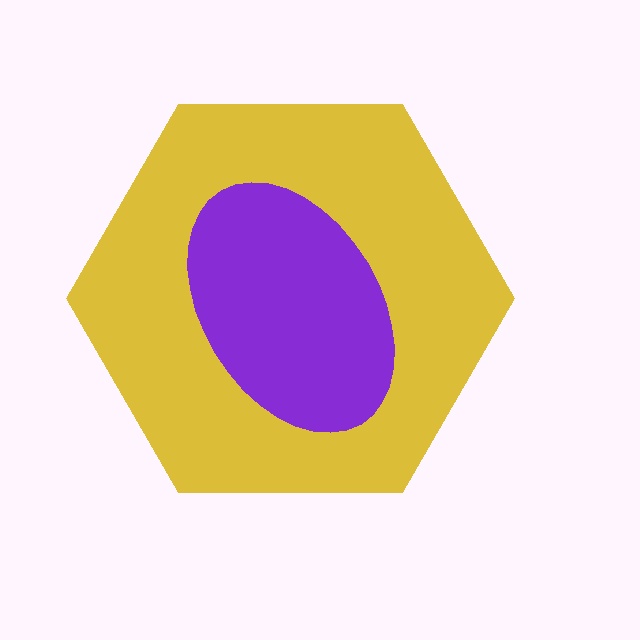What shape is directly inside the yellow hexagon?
The purple ellipse.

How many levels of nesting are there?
2.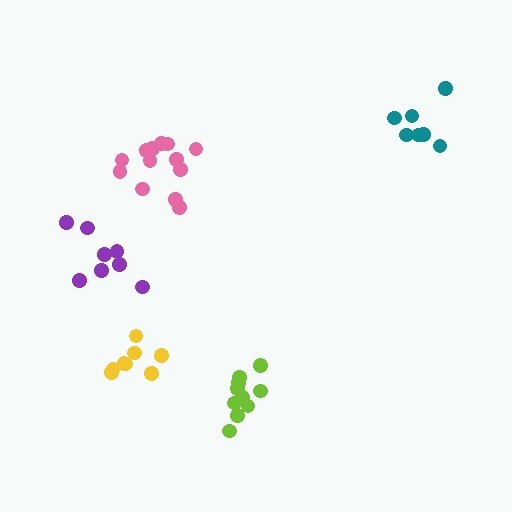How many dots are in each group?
Group 1: 8 dots, Group 2: 7 dots, Group 3: 10 dots, Group 4: 13 dots, Group 5: 8 dots (46 total).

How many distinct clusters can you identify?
There are 5 distinct clusters.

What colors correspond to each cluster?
The clusters are colored: purple, teal, lime, pink, yellow.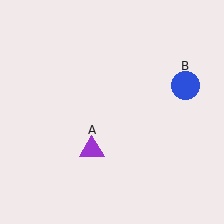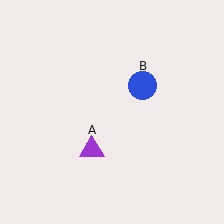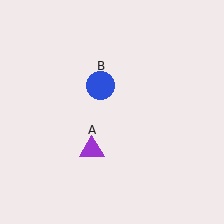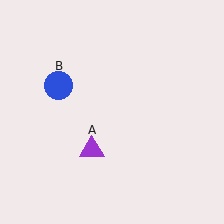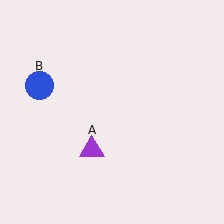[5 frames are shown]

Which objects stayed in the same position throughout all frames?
Purple triangle (object A) remained stationary.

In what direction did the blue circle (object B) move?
The blue circle (object B) moved left.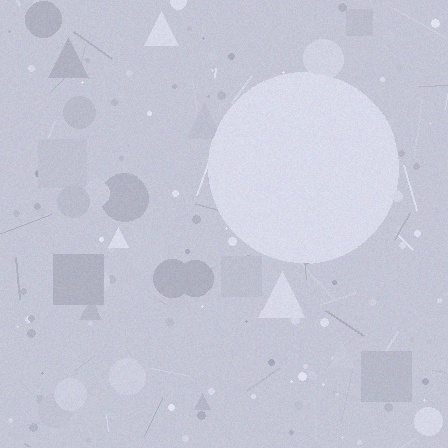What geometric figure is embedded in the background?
A circle is embedded in the background.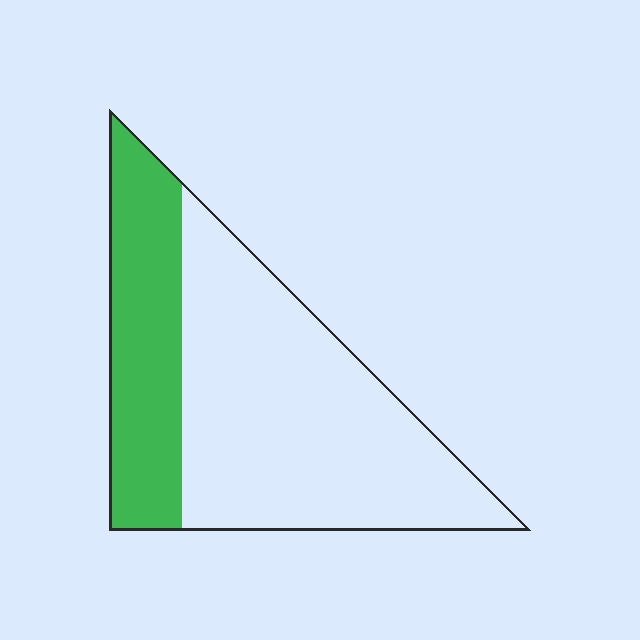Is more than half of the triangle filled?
No.